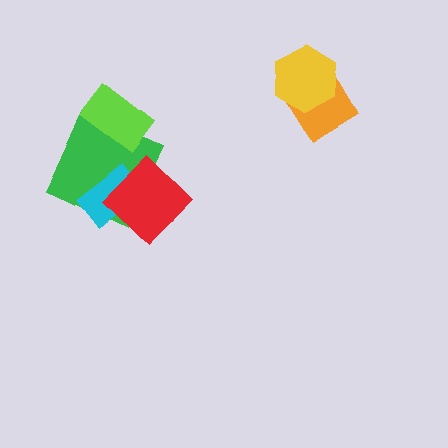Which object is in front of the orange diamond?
The yellow hexagon is in front of the orange diamond.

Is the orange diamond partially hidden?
Yes, it is partially covered by another shape.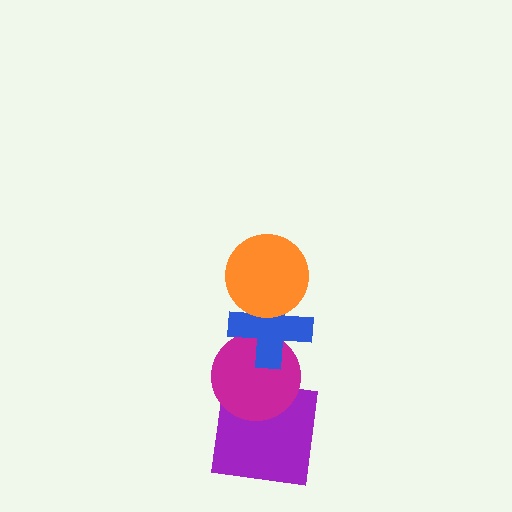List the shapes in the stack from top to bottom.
From top to bottom: the orange circle, the blue cross, the magenta circle, the purple square.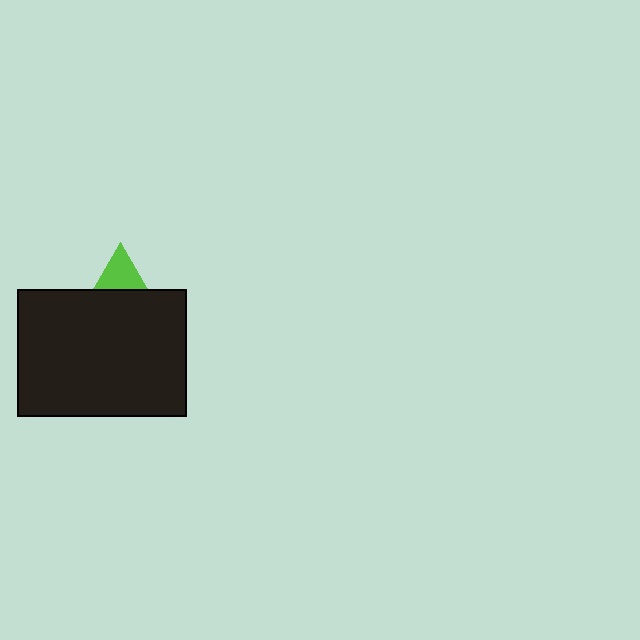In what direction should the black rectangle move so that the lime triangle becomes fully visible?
The black rectangle should move down. That is the shortest direction to clear the overlap and leave the lime triangle fully visible.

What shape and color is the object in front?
The object in front is a black rectangle.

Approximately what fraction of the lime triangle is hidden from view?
Roughly 64% of the lime triangle is hidden behind the black rectangle.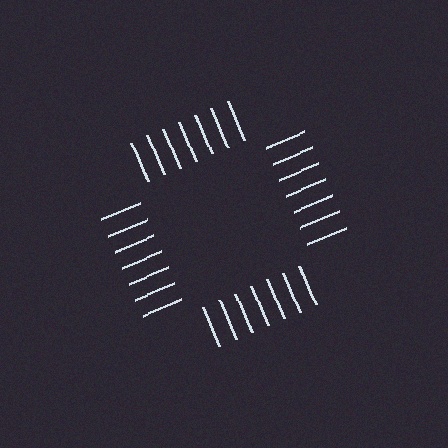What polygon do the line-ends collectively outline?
An illusory square — the line segments terminate on its edges but no continuous stroke is drawn.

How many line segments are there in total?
28 — 7 along each of the 4 edges.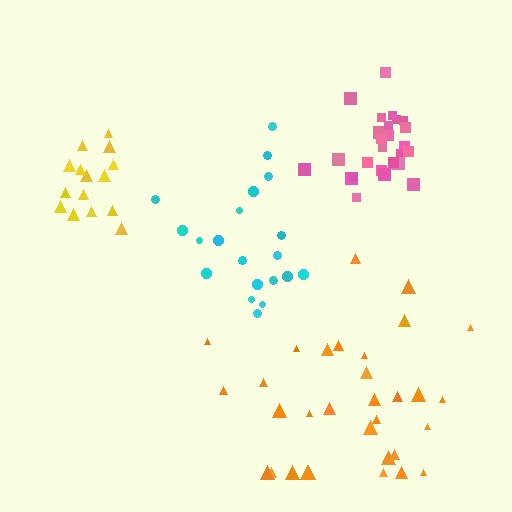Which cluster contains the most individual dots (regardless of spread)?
Orange (34).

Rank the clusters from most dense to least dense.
pink, yellow, cyan, orange.